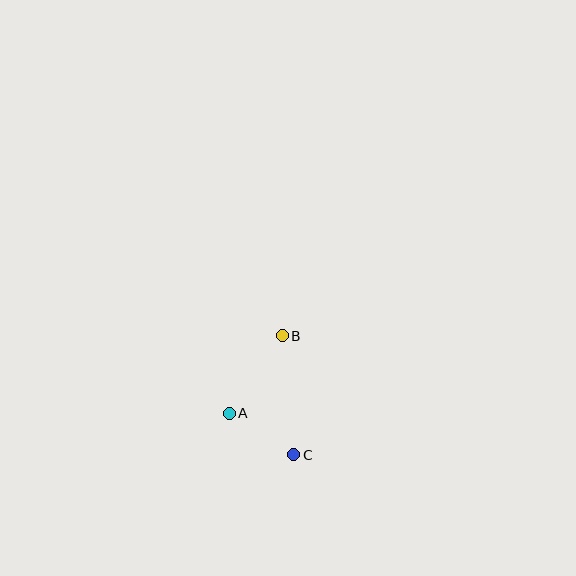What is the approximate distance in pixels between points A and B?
The distance between A and B is approximately 94 pixels.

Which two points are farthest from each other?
Points B and C are farthest from each other.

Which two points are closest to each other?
Points A and C are closest to each other.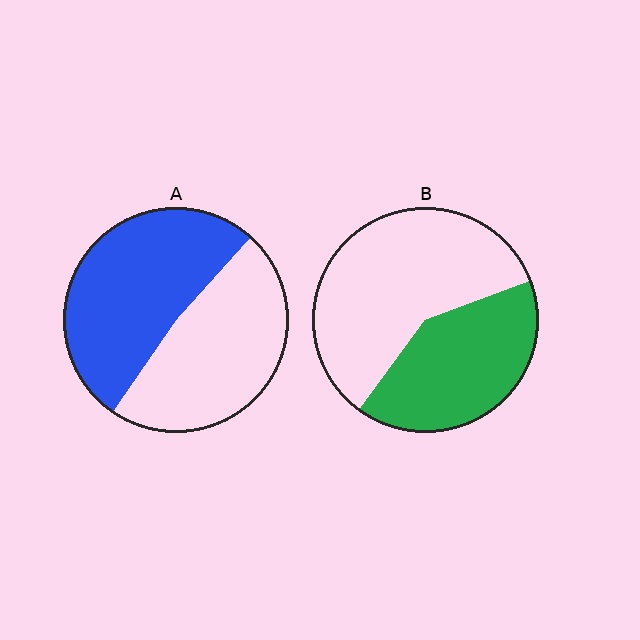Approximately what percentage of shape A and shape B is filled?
A is approximately 50% and B is approximately 40%.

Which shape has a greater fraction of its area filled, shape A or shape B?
Shape A.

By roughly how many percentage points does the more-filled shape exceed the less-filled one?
By roughly 10 percentage points (A over B).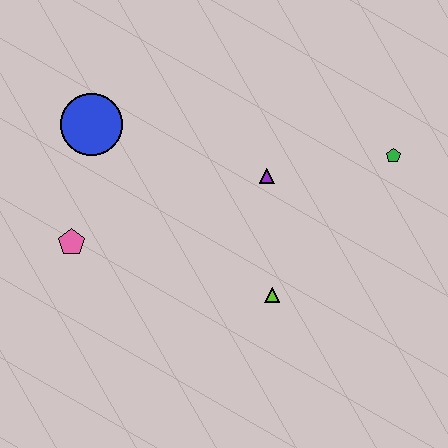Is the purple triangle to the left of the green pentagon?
Yes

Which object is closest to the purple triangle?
The lime triangle is closest to the purple triangle.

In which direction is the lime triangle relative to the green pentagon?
The lime triangle is below the green pentagon.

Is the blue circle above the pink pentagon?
Yes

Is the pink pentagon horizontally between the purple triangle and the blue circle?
No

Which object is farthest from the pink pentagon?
The green pentagon is farthest from the pink pentagon.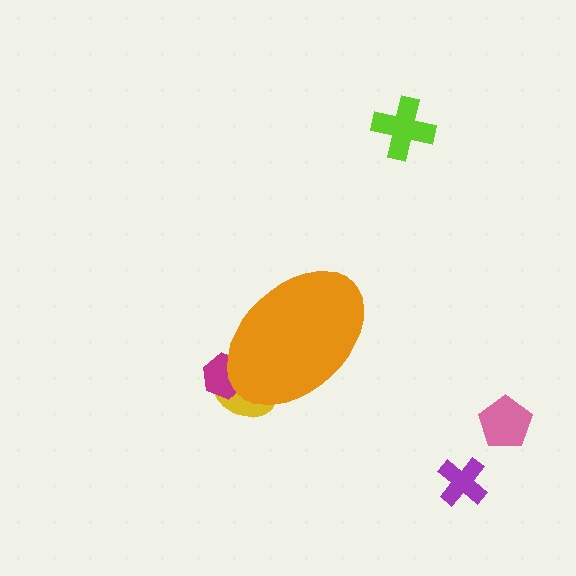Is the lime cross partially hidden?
No, the lime cross is fully visible.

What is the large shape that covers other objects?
An orange ellipse.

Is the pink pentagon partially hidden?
No, the pink pentagon is fully visible.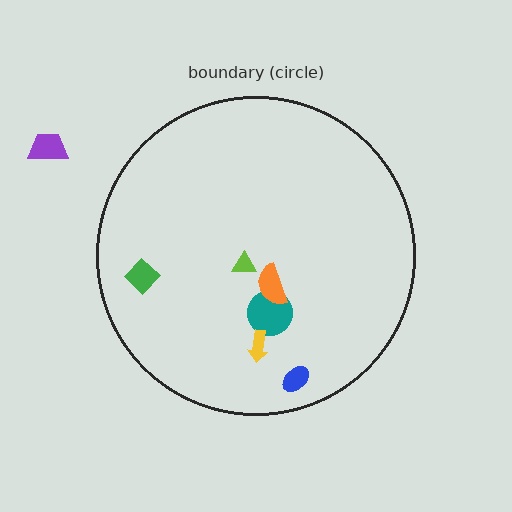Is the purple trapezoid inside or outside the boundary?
Outside.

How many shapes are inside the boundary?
6 inside, 1 outside.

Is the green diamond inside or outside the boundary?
Inside.